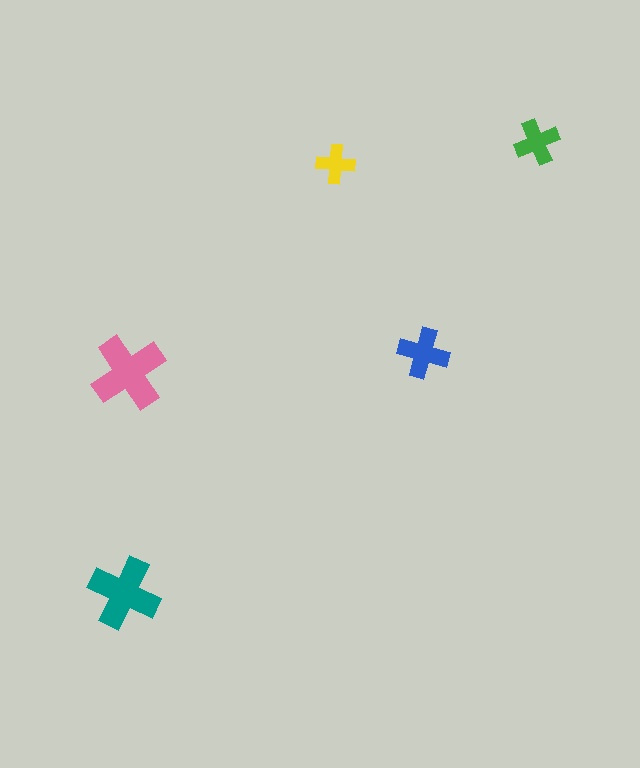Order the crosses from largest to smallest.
the pink one, the teal one, the blue one, the green one, the yellow one.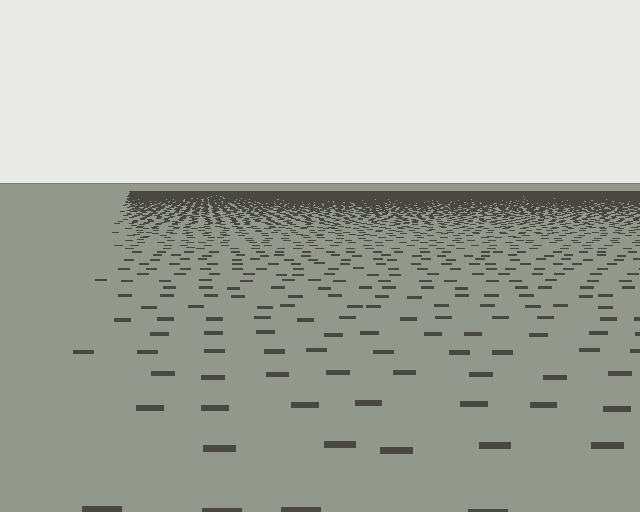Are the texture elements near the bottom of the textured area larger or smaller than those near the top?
Larger. Near the bottom, elements are closer to the viewer and appear at a bigger on-screen size.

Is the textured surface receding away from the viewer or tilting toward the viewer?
The surface is receding away from the viewer. Texture elements get smaller and denser toward the top.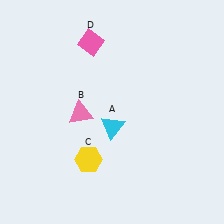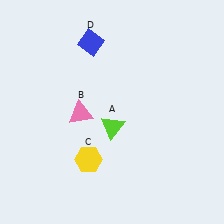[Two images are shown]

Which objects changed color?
A changed from cyan to lime. D changed from pink to blue.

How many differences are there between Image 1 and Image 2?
There are 2 differences between the two images.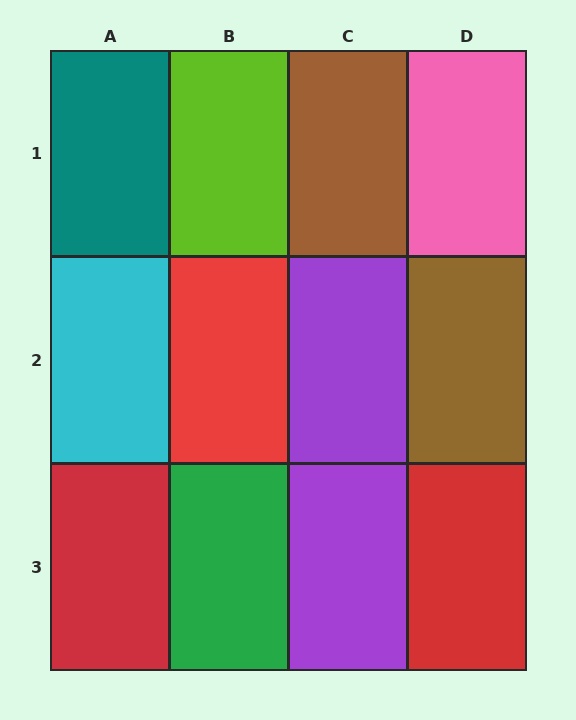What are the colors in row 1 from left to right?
Teal, lime, brown, pink.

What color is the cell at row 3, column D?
Red.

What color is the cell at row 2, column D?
Brown.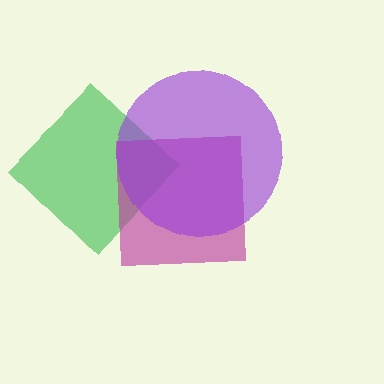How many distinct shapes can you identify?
There are 3 distinct shapes: a green diamond, a magenta square, a purple circle.